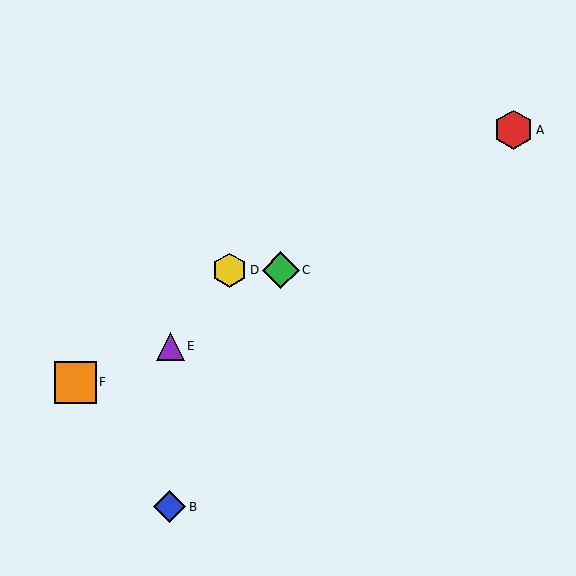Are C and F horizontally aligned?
No, C is at y≈270 and F is at y≈382.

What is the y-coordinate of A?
Object A is at y≈130.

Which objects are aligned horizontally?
Objects C, D are aligned horizontally.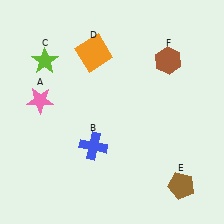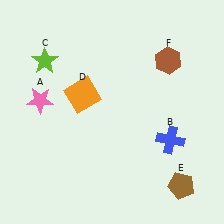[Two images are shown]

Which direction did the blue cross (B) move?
The blue cross (B) moved right.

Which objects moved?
The objects that moved are: the blue cross (B), the orange square (D).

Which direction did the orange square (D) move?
The orange square (D) moved down.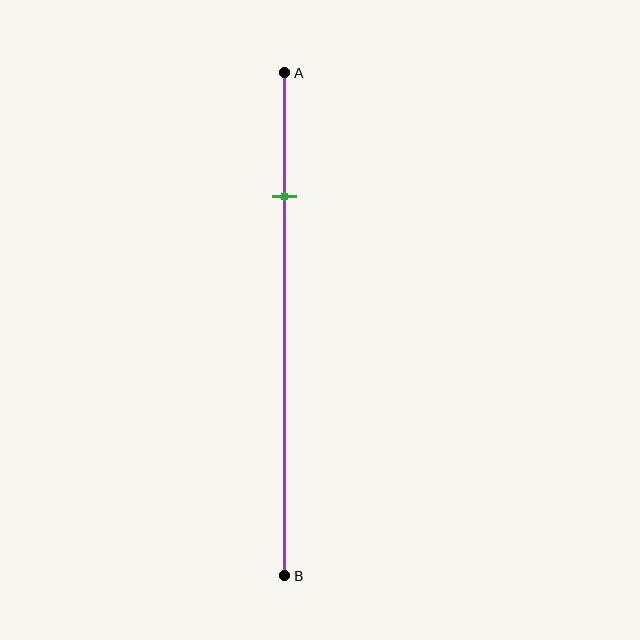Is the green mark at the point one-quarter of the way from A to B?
Yes, the mark is approximately at the one-quarter point.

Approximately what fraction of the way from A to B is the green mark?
The green mark is approximately 25% of the way from A to B.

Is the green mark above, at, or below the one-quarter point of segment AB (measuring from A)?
The green mark is approximately at the one-quarter point of segment AB.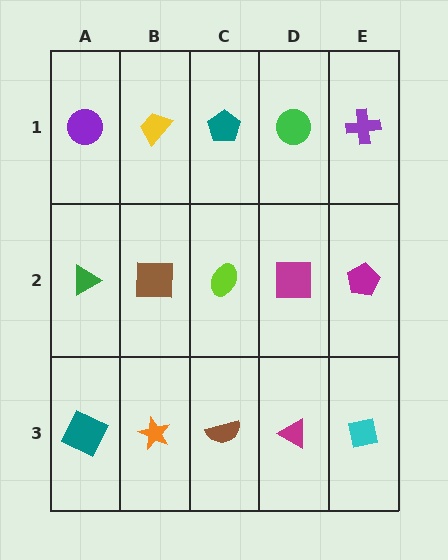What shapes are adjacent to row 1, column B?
A brown square (row 2, column B), a purple circle (row 1, column A), a teal pentagon (row 1, column C).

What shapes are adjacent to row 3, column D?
A magenta square (row 2, column D), a brown semicircle (row 3, column C), a cyan square (row 3, column E).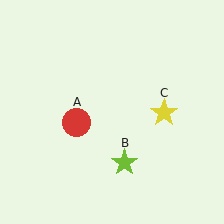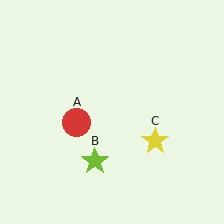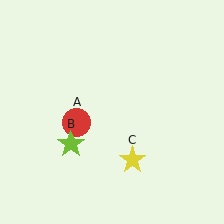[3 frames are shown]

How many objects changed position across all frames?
2 objects changed position: lime star (object B), yellow star (object C).